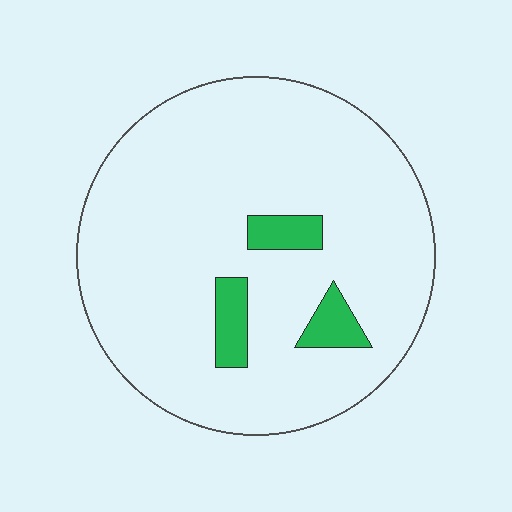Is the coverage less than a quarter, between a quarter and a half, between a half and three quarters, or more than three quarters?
Less than a quarter.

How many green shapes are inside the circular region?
3.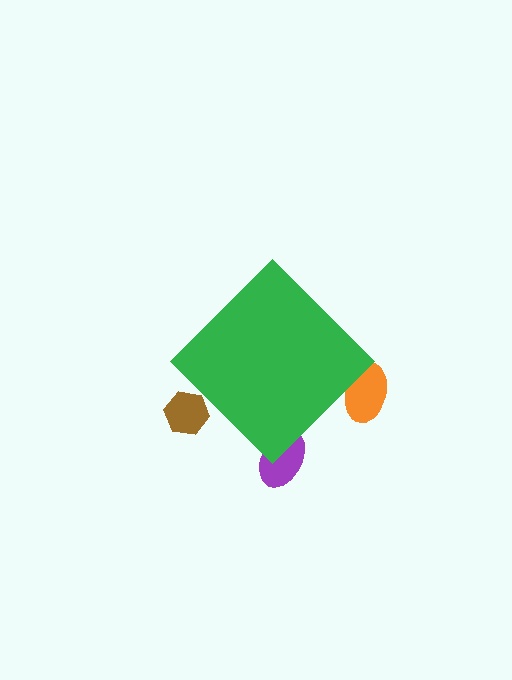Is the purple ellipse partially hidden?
Yes, the purple ellipse is partially hidden behind the green diamond.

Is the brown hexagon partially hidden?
Yes, the brown hexagon is partially hidden behind the green diamond.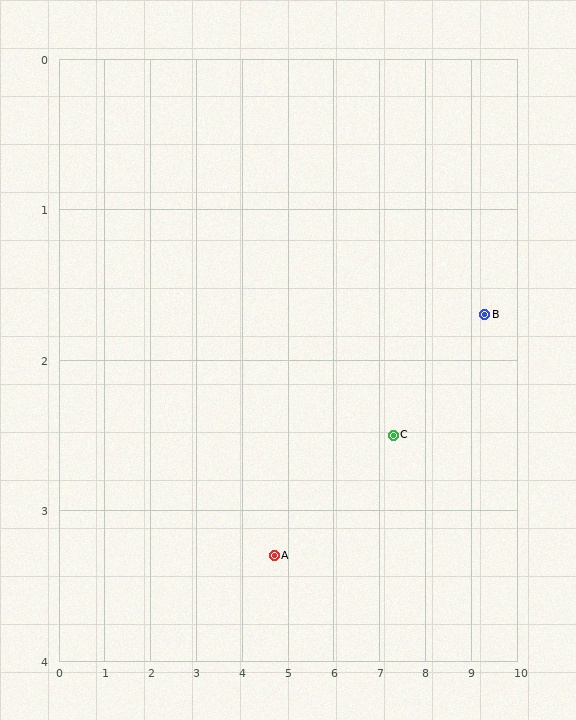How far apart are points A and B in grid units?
Points A and B are about 4.9 grid units apart.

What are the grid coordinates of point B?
Point B is at approximately (9.3, 1.7).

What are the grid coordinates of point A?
Point A is at approximately (4.7, 3.3).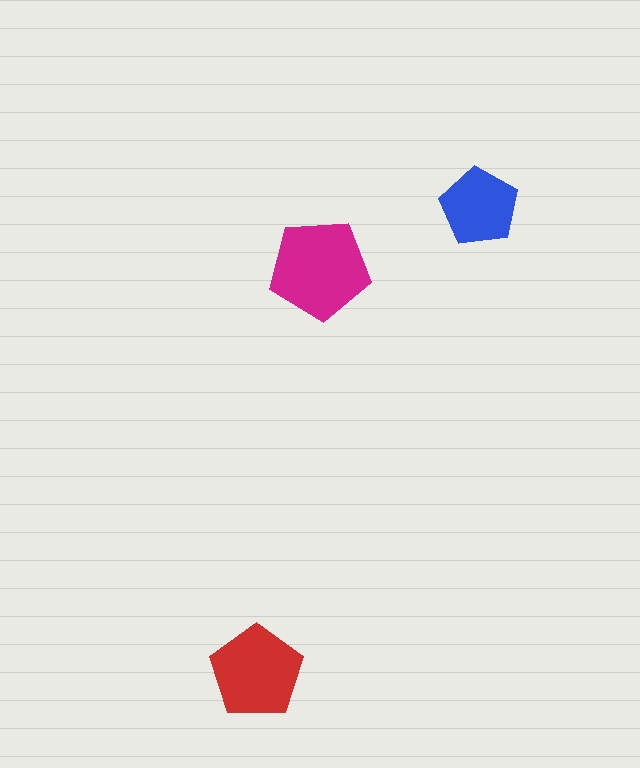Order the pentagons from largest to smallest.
the magenta one, the red one, the blue one.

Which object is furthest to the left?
The red pentagon is leftmost.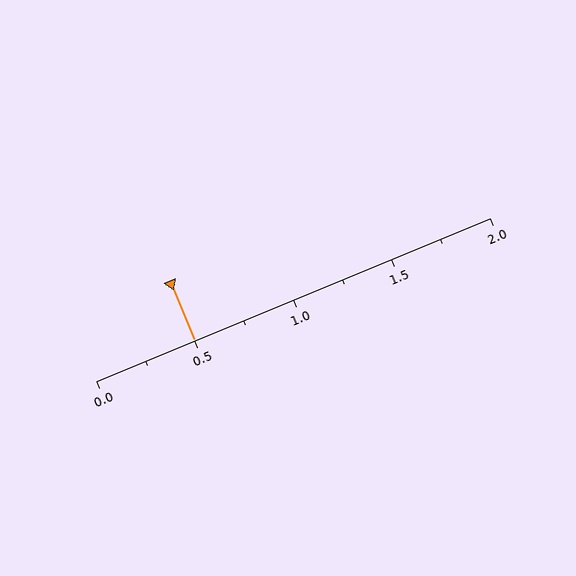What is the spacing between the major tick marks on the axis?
The major ticks are spaced 0.5 apart.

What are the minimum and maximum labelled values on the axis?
The axis runs from 0.0 to 2.0.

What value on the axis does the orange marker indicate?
The marker indicates approximately 0.5.